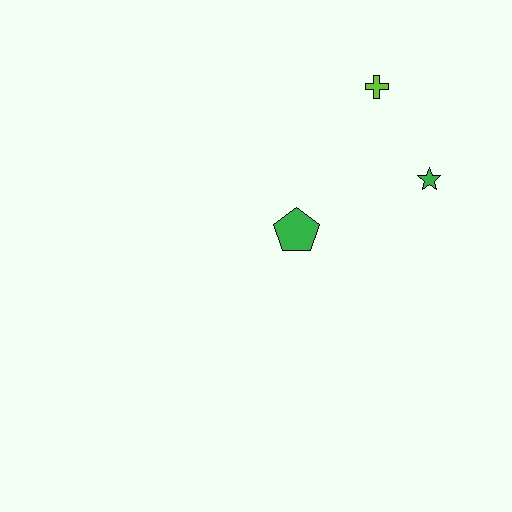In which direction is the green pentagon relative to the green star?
The green pentagon is to the left of the green star.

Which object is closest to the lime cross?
The green star is closest to the lime cross.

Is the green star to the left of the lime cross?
No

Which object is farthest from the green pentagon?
The lime cross is farthest from the green pentagon.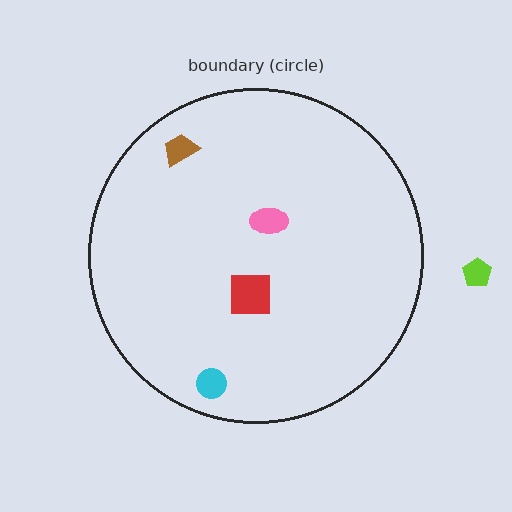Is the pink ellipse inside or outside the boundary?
Inside.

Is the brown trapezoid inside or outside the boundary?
Inside.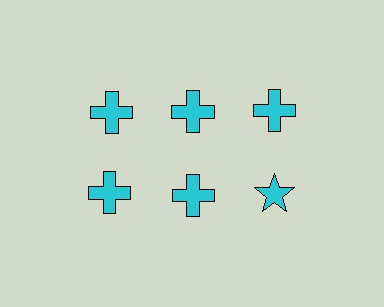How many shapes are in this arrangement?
There are 6 shapes arranged in a grid pattern.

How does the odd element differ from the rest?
It has a different shape: star instead of cross.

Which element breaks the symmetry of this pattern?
The cyan star in the second row, center column breaks the symmetry. All other shapes are cyan crosses.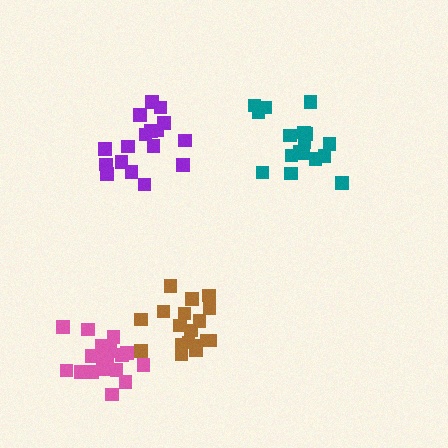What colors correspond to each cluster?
The clusters are colored: brown, teal, purple, pink.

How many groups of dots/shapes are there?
There are 4 groups.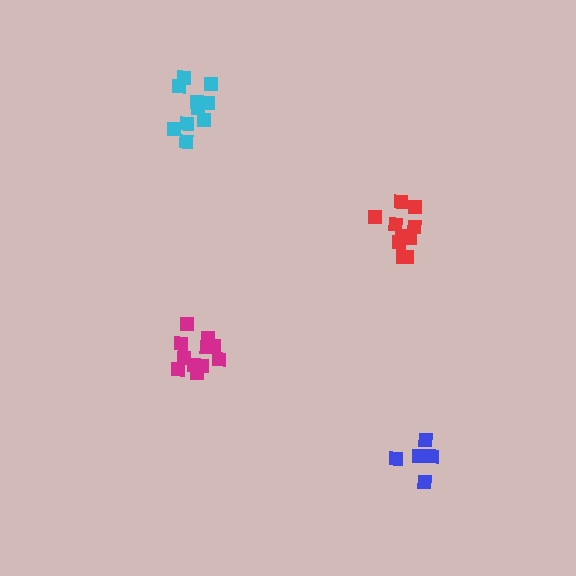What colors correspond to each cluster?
The clusters are colored: blue, magenta, cyan, red.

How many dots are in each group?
Group 1: 5 dots, Group 2: 11 dots, Group 3: 10 dots, Group 4: 11 dots (37 total).